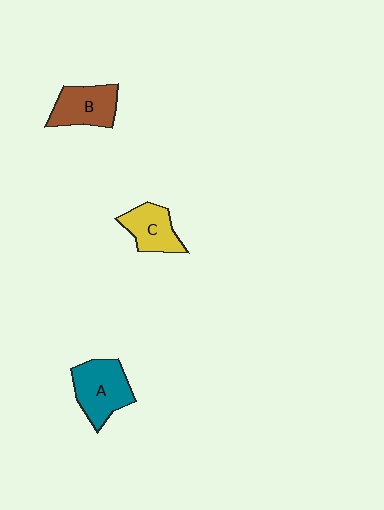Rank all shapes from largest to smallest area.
From largest to smallest: A (teal), B (brown), C (yellow).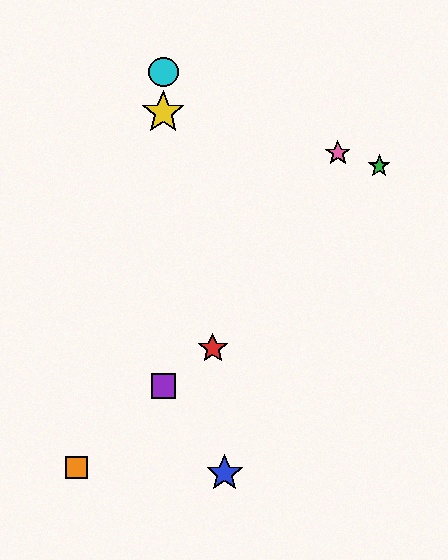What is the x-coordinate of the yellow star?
The yellow star is at x≈163.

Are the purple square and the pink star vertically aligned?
No, the purple square is at x≈163 and the pink star is at x≈338.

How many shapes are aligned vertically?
3 shapes (the yellow star, the purple square, the cyan circle) are aligned vertically.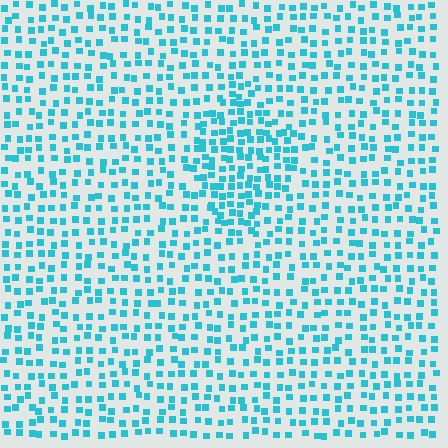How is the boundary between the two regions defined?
The boundary is defined by a change in element density (approximately 1.7x ratio). All elements are the same color, size, and shape.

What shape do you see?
I see a diamond.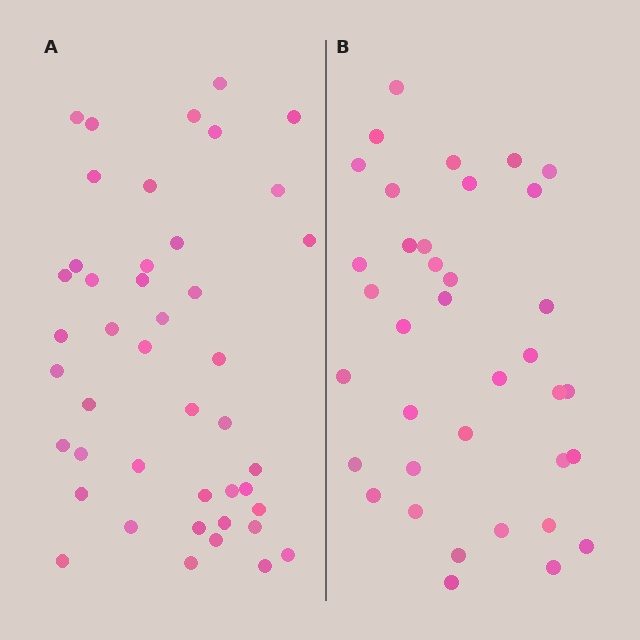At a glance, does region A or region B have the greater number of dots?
Region A (the left region) has more dots.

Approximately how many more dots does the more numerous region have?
Region A has roughly 8 or so more dots than region B.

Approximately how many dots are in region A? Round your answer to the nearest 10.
About 40 dots. (The exact count is 44, which rounds to 40.)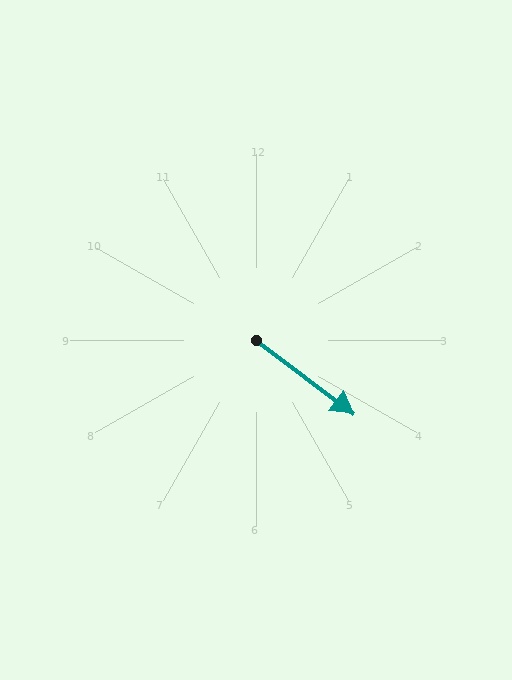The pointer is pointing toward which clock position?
Roughly 4 o'clock.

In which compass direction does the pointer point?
Southeast.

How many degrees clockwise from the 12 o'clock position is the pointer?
Approximately 127 degrees.